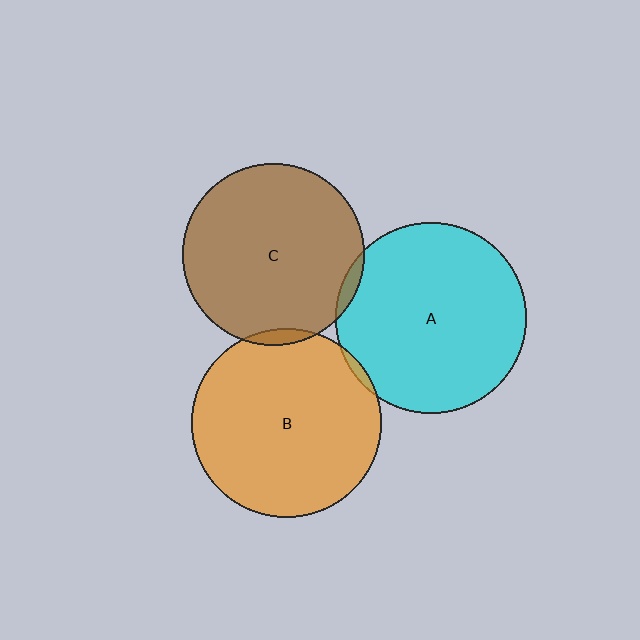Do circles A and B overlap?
Yes.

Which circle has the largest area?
Circle A (cyan).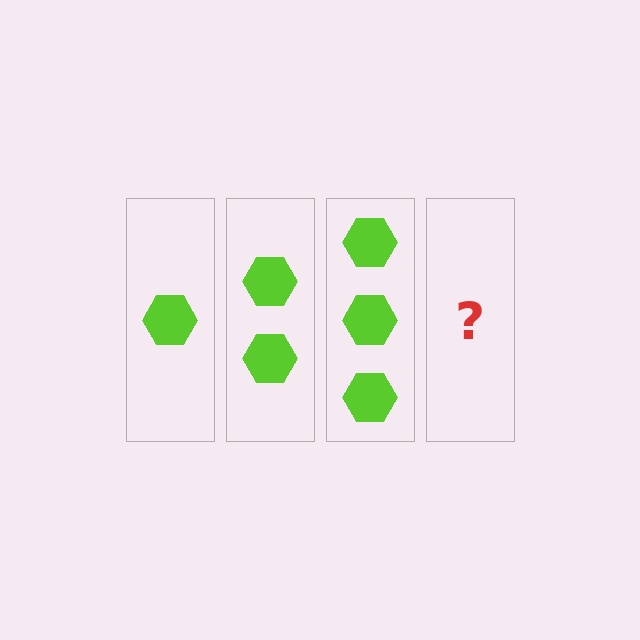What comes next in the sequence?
The next element should be 4 hexagons.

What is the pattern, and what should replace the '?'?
The pattern is that each step adds one more hexagon. The '?' should be 4 hexagons.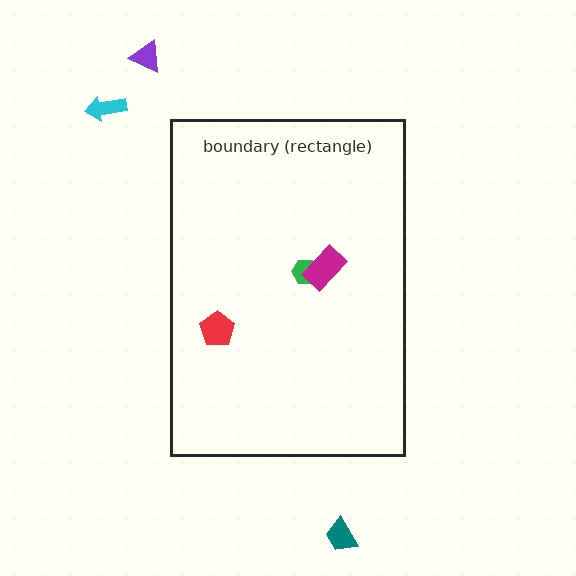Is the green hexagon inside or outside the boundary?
Inside.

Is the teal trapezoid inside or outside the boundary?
Outside.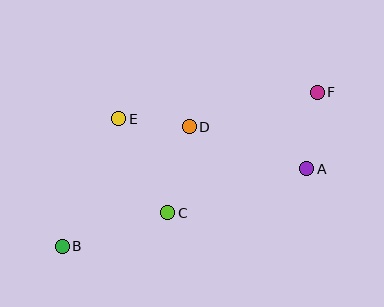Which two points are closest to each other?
Points D and E are closest to each other.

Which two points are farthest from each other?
Points B and F are farthest from each other.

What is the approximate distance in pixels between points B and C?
The distance between B and C is approximately 111 pixels.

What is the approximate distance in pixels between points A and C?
The distance between A and C is approximately 145 pixels.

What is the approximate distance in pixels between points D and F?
The distance between D and F is approximately 132 pixels.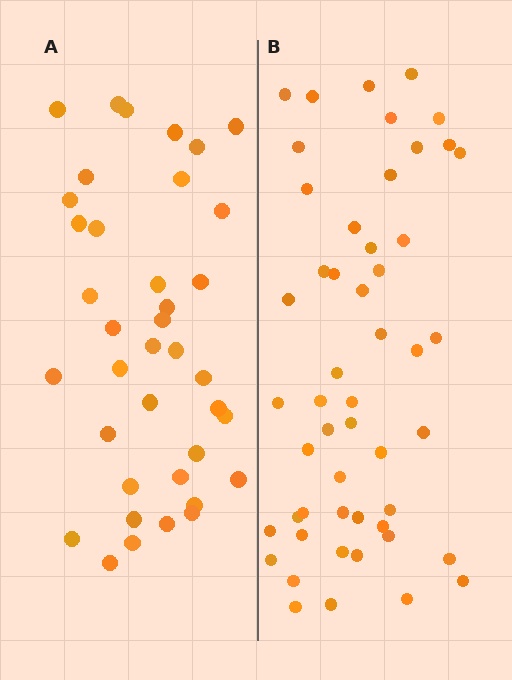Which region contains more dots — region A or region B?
Region B (the right region) has more dots.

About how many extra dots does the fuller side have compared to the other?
Region B has approximately 15 more dots than region A.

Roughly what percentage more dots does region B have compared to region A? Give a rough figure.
About 35% more.